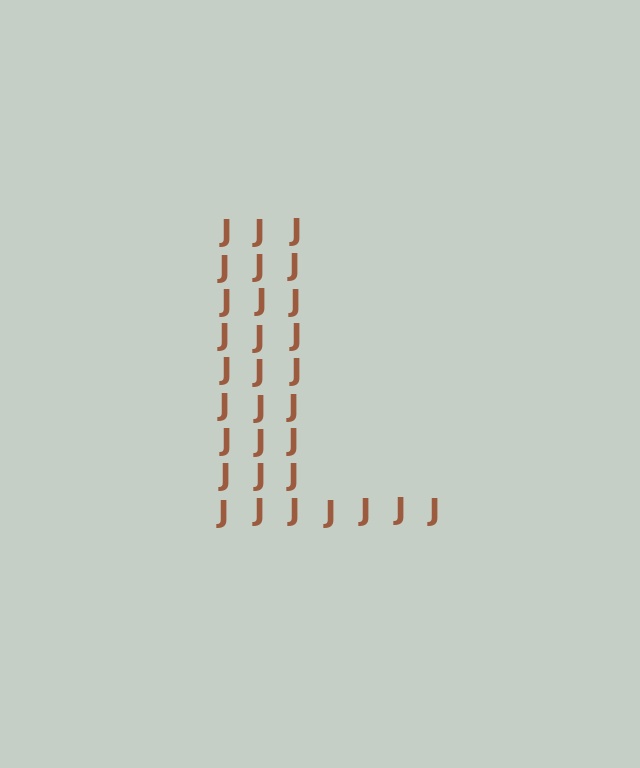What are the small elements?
The small elements are letter J's.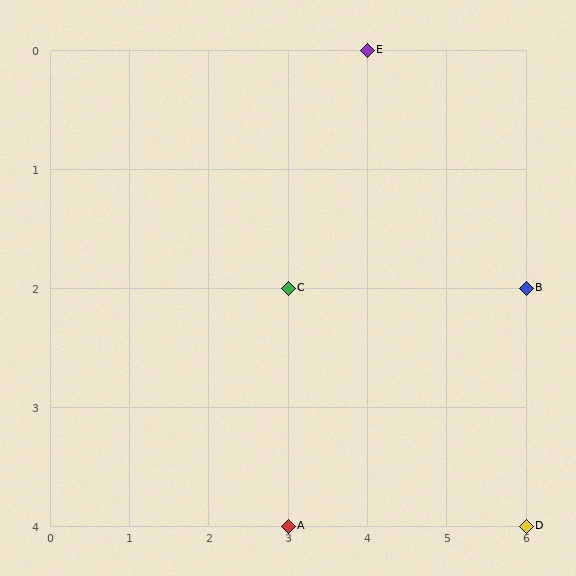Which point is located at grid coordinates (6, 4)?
Point D is at (6, 4).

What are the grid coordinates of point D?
Point D is at grid coordinates (6, 4).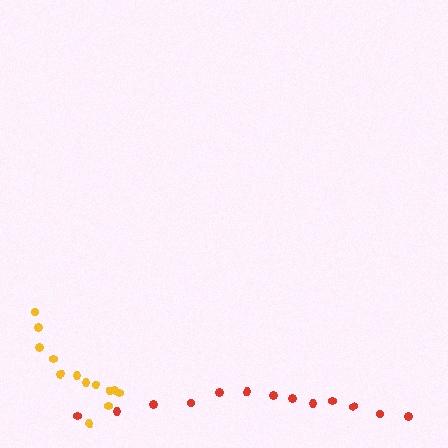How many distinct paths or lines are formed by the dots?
There are 2 distinct paths.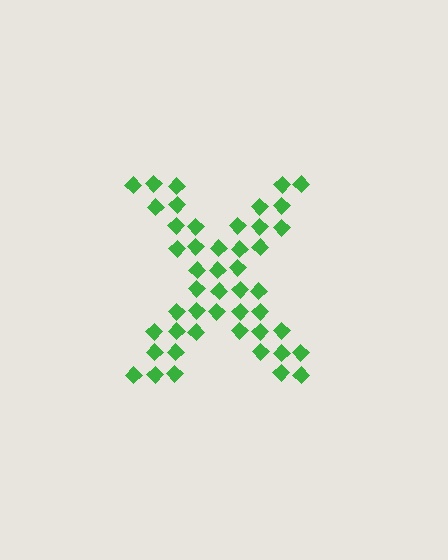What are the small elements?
The small elements are diamonds.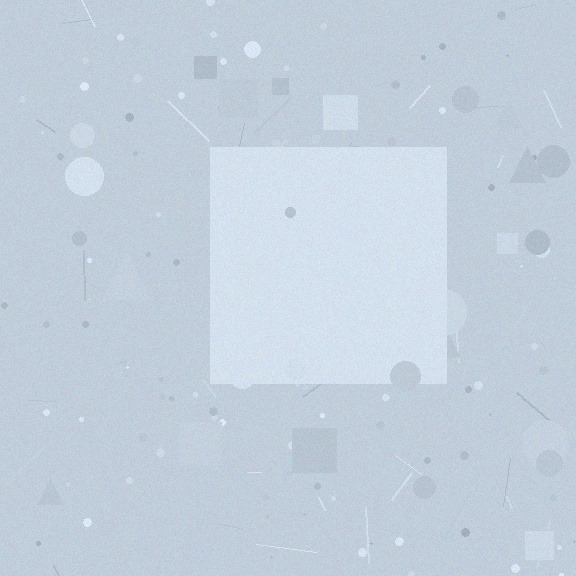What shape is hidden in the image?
A square is hidden in the image.